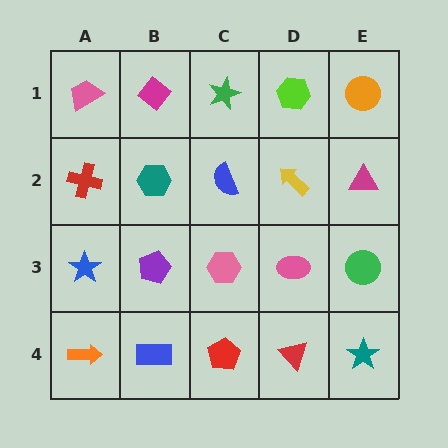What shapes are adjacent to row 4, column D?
A pink ellipse (row 3, column D), a red pentagon (row 4, column C), a teal star (row 4, column E).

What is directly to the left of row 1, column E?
A lime hexagon.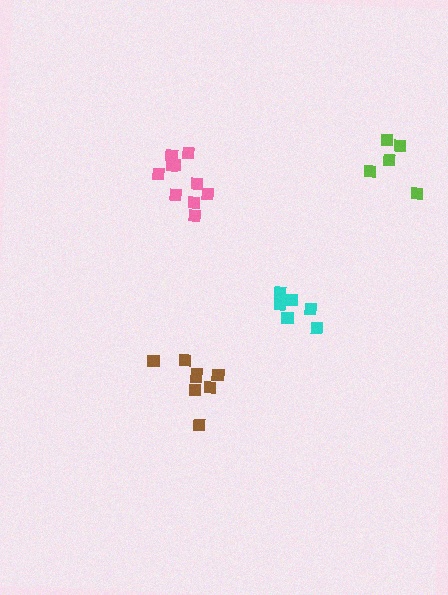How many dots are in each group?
Group 1: 6 dots, Group 2: 5 dots, Group 3: 10 dots, Group 4: 8 dots (29 total).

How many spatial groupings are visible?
There are 4 spatial groupings.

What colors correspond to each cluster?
The clusters are colored: cyan, lime, pink, brown.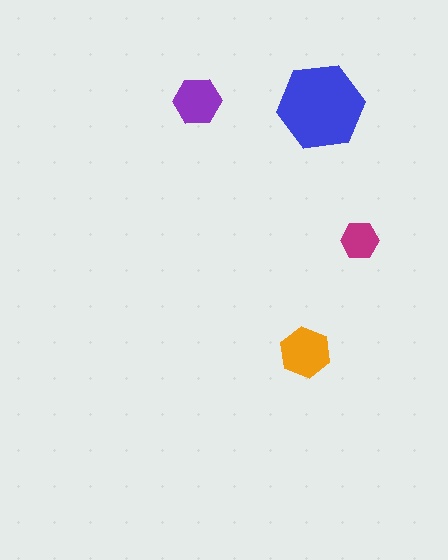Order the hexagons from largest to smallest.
the blue one, the orange one, the purple one, the magenta one.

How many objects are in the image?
There are 4 objects in the image.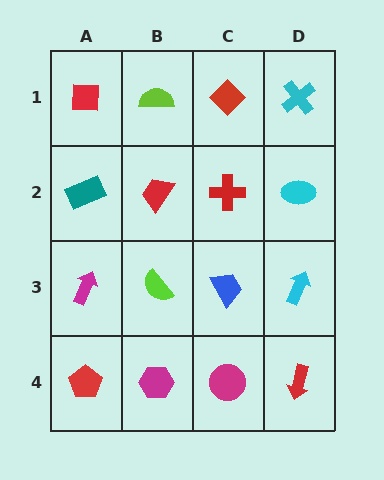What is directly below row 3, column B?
A magenta hexagon.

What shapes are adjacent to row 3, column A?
A teal rectangle (row 2, column A), a red pentagon (row 4, column A), a lime semicircle (row 3, column B).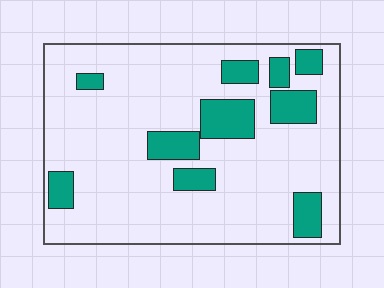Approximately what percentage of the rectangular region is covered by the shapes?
Approximately 20%.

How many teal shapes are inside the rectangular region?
10.